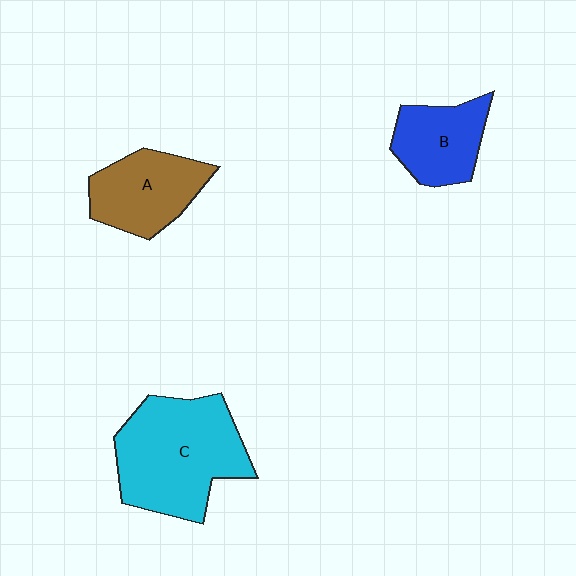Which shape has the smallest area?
Shape B (blue).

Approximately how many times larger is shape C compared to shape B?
Approximately 1.9 times.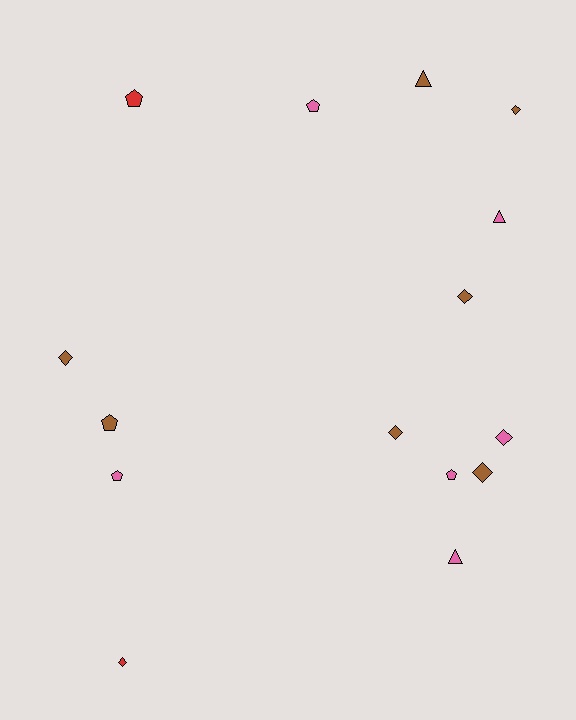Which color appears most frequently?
Brown, with 7 objects.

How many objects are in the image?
There are 15 objects.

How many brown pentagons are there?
There is 1 brown pentagon.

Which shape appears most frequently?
Diamond, with 7 objects.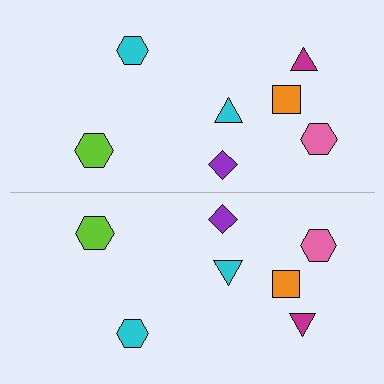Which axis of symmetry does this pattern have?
The pattern has a horizontal axis of symmetry running through the center of the image.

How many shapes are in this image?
There are 14 shapes in this image.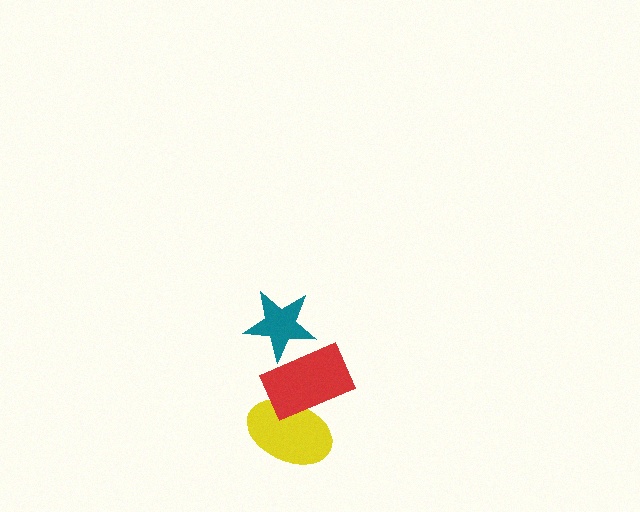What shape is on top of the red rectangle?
The teal star is on top of the red rectangle.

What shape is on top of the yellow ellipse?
The red rectangle is on top of the yellow ellipse.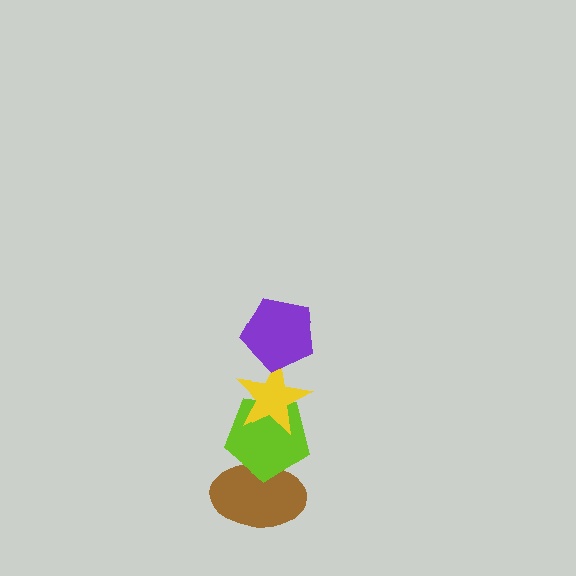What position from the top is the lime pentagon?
The lime pentagon is 3rd from the top.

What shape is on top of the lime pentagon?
The yellow star is on top of the lime pentagon.